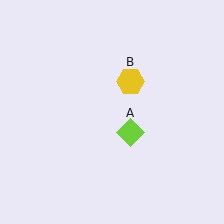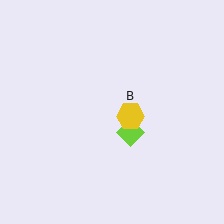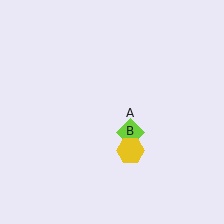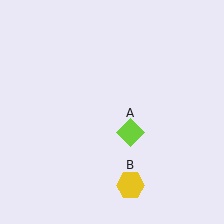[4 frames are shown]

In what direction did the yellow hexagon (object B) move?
The yellow hexagon (object B) moved down.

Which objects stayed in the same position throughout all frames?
Lime diamond (object A) remained stationary.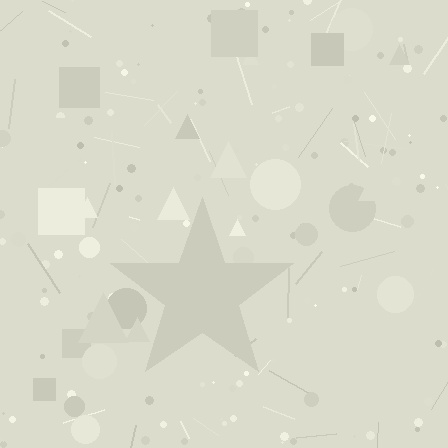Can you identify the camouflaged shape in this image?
The camouflaged shape is a star.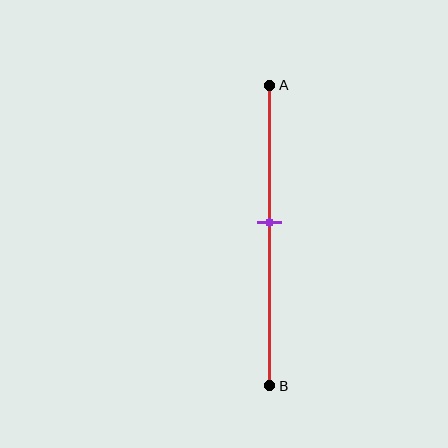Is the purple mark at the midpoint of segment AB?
No, the mark is at about 45% from A, not at the 50% midpoint.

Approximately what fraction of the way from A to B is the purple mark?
The purple mark is approximately 45% of the way from A to B.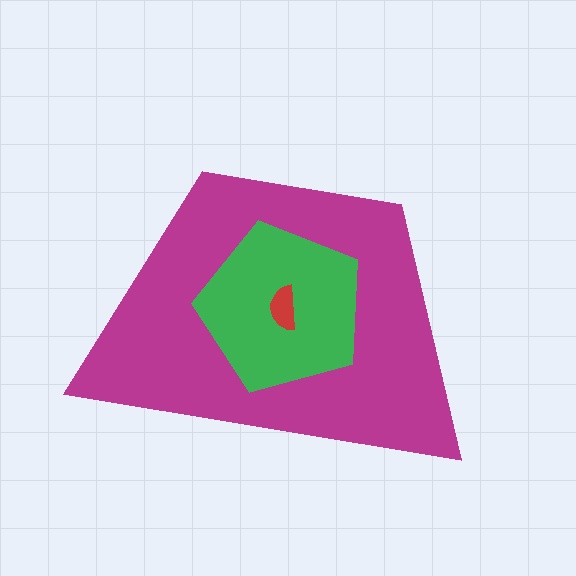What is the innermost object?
The red semicircle.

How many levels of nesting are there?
3.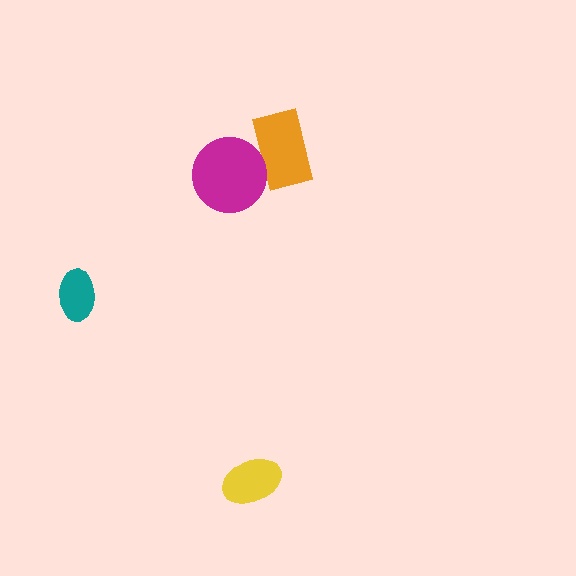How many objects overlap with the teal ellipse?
0 objects overlap with the teal ellipse.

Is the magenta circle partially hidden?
No, no other shape covers it.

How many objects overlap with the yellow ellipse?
0 objects overlap with the yellow ellipse.